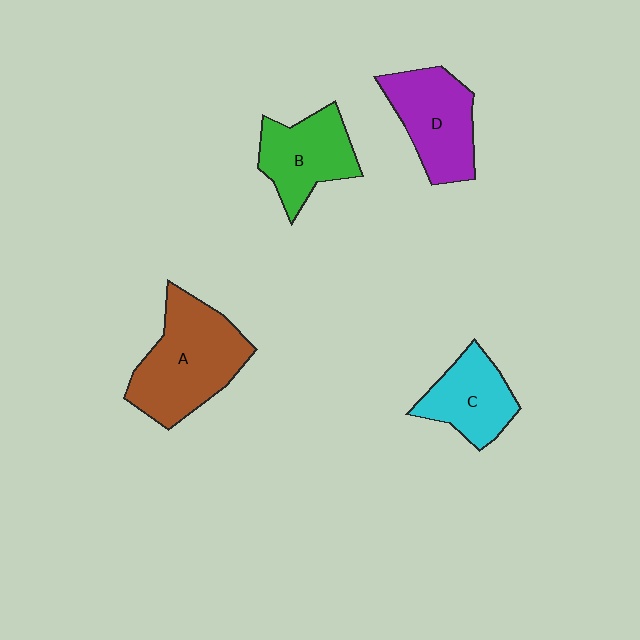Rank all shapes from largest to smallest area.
From largest to smallest: A (brown), D (purple), B (green), C (cyan).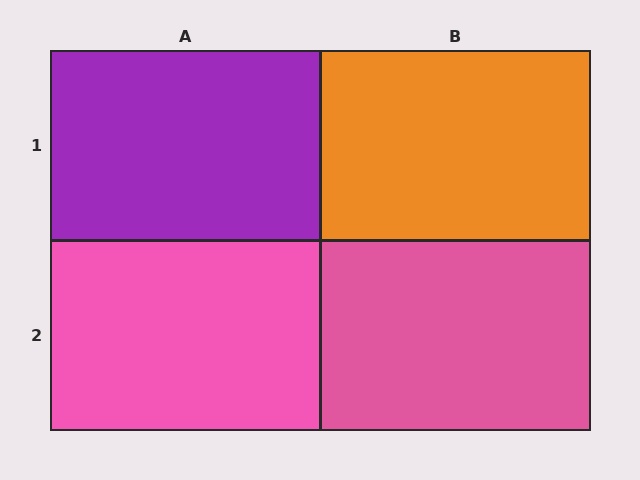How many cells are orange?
1 cell is orange.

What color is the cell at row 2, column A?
Pink.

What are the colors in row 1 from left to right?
Purple, orange.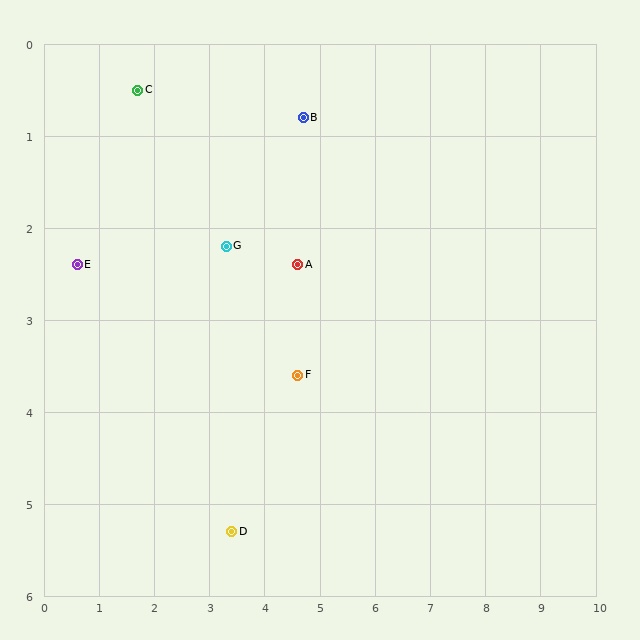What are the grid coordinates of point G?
Point G is at approximately (3.3, 2.2).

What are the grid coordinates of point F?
Point F is at approximately (4.6, 3.6).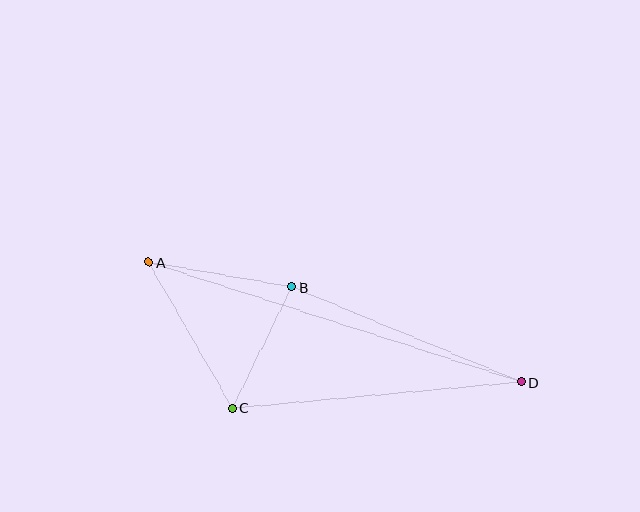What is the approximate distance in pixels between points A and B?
The distance between A and B is approximately 145 pixels.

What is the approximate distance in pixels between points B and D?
The distance between B and D is approximately 248 pixels.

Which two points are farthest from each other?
Points A and D are farthest from each other.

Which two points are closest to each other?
Points B and C are closest to each other.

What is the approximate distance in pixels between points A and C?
The distance between A and C is approximately 168 pixels.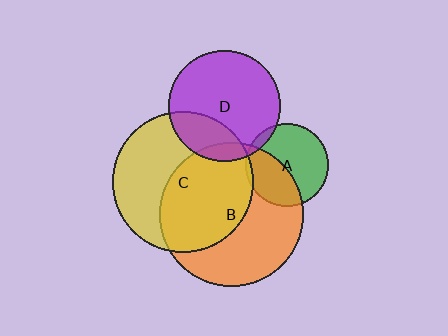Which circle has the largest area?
Circle B (orange).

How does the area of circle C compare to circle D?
Approximately 1.6 times.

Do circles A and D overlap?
Yes.